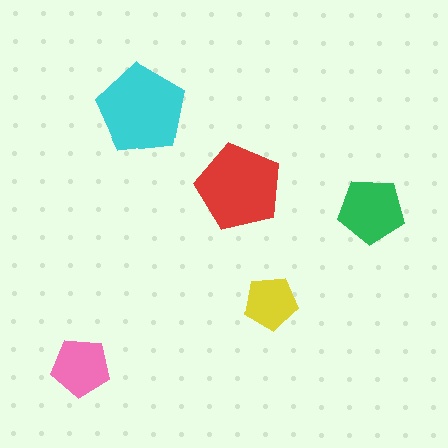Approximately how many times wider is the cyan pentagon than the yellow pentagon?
About 1.5 times wider.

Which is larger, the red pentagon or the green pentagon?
The red one.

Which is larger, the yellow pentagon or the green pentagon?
The green one.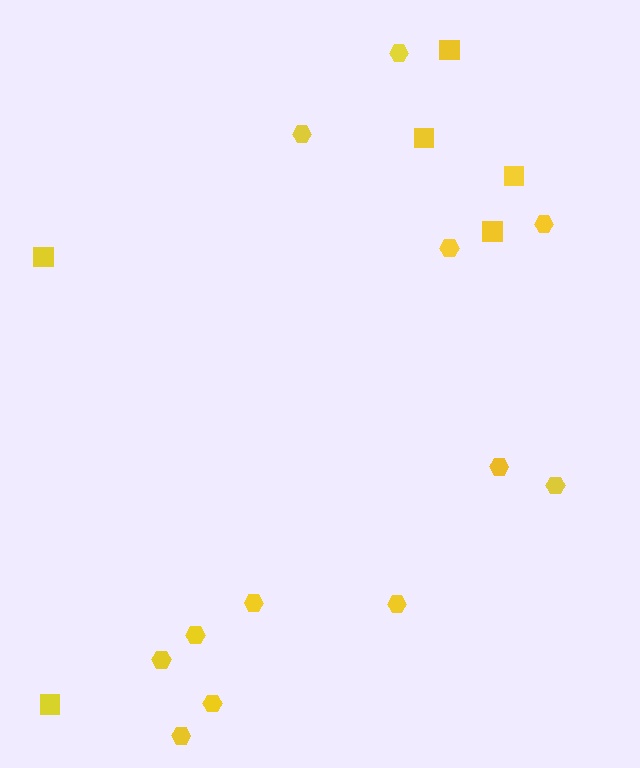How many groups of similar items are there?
There are 2 groups: one group of hexagons (12) and one group of squares (6).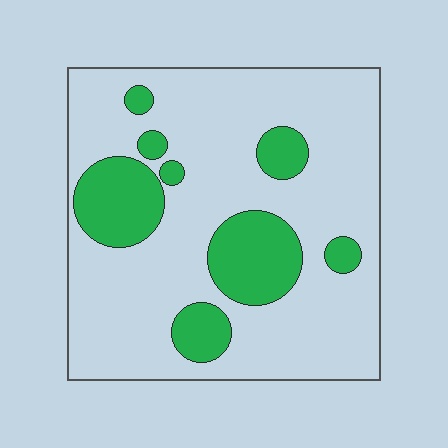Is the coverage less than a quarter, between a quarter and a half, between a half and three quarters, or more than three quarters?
Less than a quarter.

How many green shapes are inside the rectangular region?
8.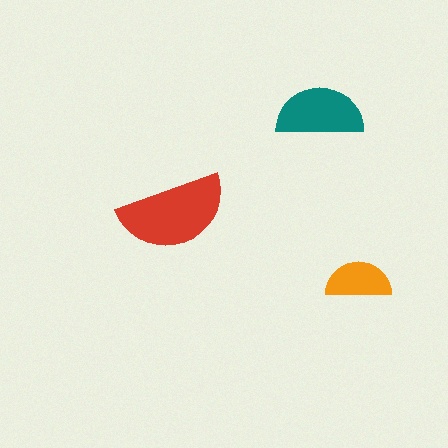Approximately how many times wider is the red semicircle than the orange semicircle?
About 1.5 times wider.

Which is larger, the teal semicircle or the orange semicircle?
The teal one.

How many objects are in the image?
There are 3 objects in the image.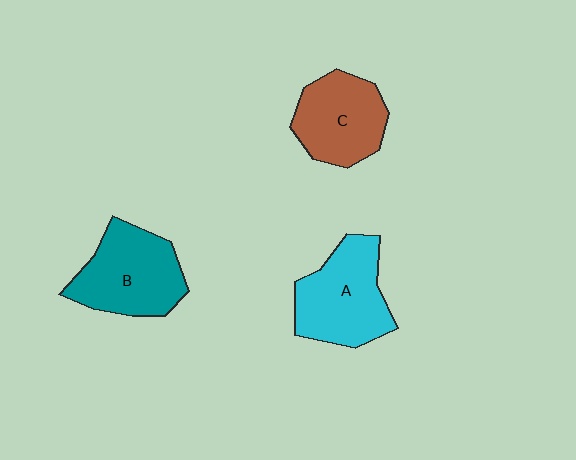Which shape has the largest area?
Shape A (cyan).